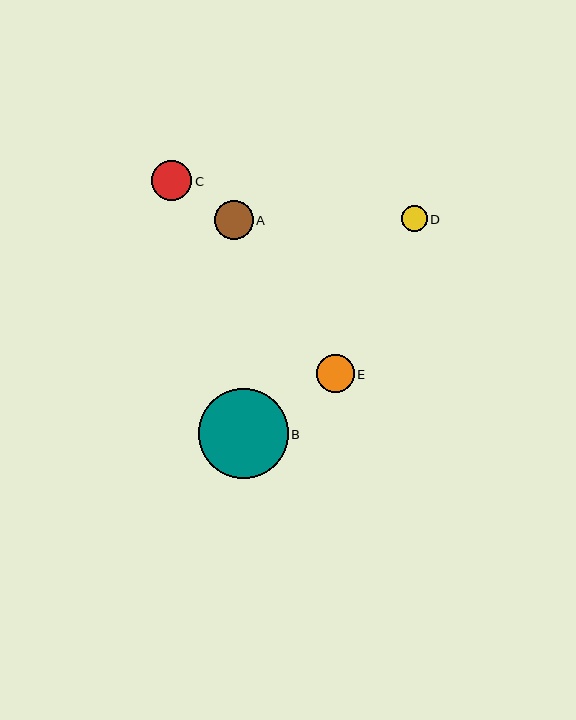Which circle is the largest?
Circle B is the largest with a size of approximately 90 pixels.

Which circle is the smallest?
Circle D is the smallest with a size of approximately 26 pixels.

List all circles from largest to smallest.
From largest to smallest: B, C, A, E, D.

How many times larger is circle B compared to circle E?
Circle B is approximately 2.4 times the size of circle E.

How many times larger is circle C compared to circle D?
Circle C is approximately 1.6 times the size of circle D.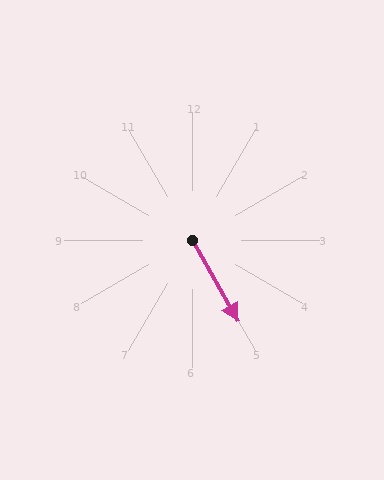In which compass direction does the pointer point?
Southeast.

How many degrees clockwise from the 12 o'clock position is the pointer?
Approximately 151 degrees.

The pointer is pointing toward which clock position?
Roughly 5 o'clock.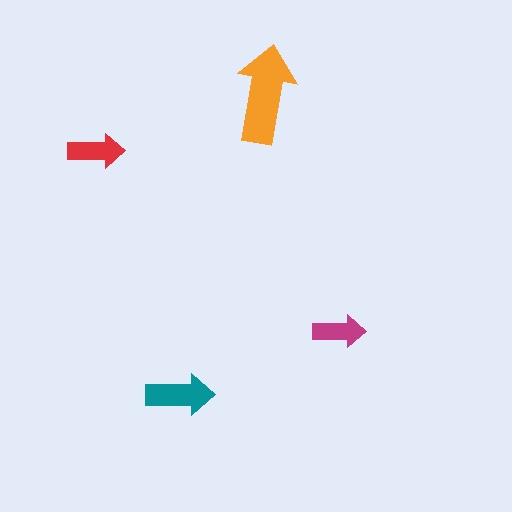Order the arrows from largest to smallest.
the orange one, the teal one, the red one, the magenta one.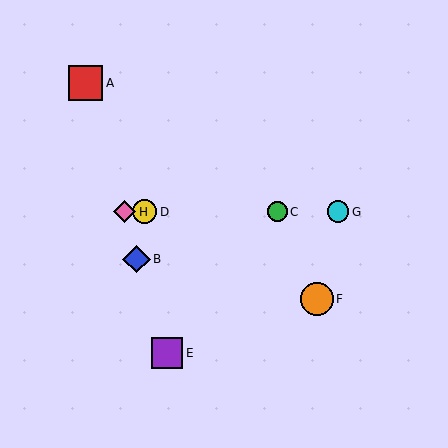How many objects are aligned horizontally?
4 objects (C, D, G, H) are aligned horizontally.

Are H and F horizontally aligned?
No, H is at y≈212 and F is at y≈299.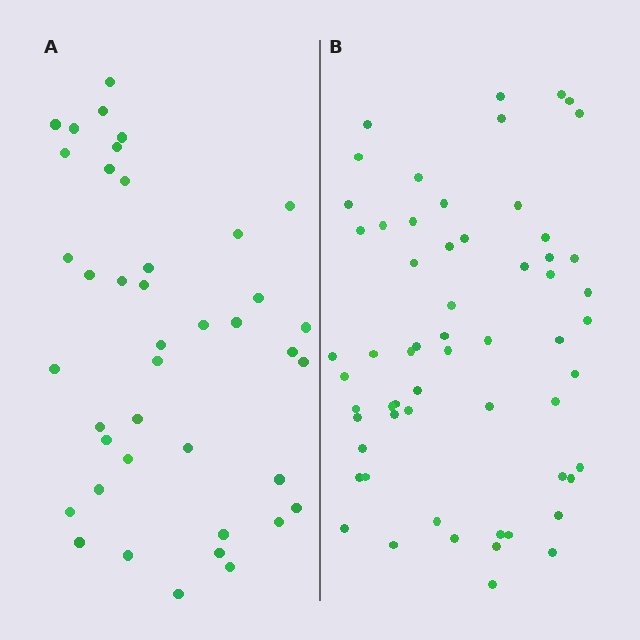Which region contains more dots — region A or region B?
Region B (the right region) has more dots.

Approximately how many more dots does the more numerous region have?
Region B has approximately 20 more dots than region A.